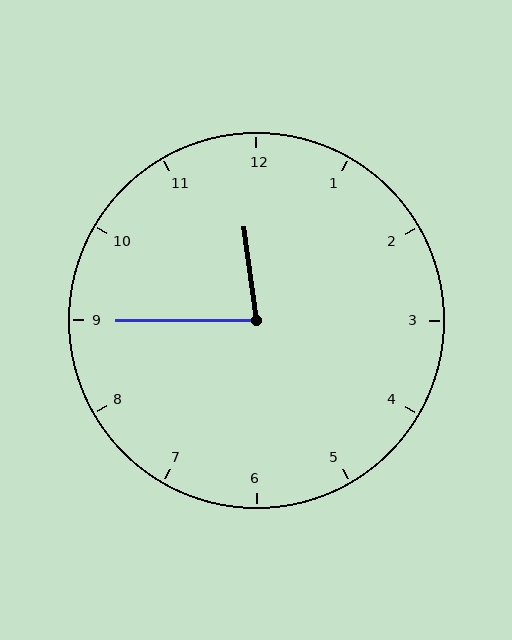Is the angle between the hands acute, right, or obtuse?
It is acute.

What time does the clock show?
11:45.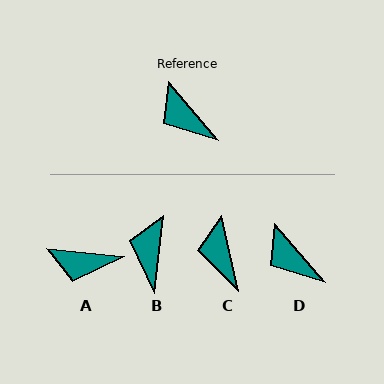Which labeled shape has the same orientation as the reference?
D.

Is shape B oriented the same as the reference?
No, it is off by about 47 degrees.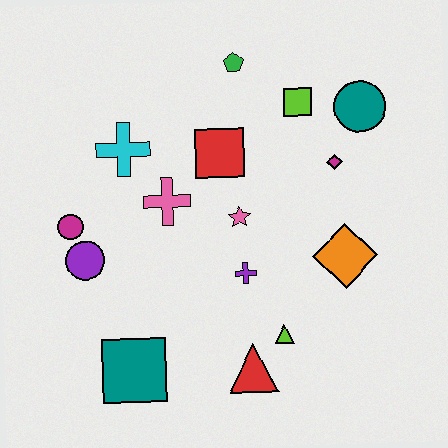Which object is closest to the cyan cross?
The pink cross is closest to the cyan cross.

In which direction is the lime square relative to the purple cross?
The lime square is above the purple cross.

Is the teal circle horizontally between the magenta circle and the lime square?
No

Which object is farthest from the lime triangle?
The green pentagon is farthest from the lime triangle.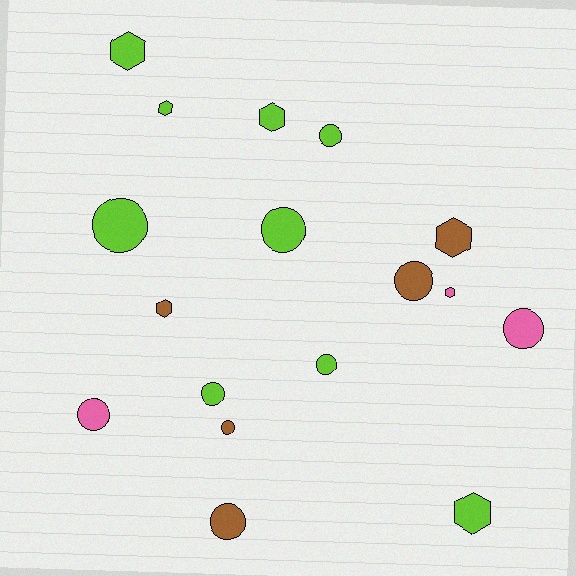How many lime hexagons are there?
There are 4 lime hexagons.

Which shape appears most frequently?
Circle, with 10 objects.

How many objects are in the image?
There are 17 objects.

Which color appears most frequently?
Lime, with 9 objects.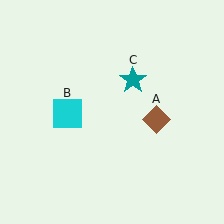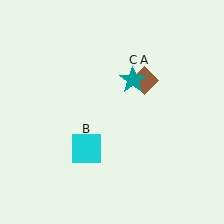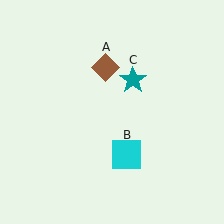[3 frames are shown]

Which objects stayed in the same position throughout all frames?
Teal star (object C) remained stationary.